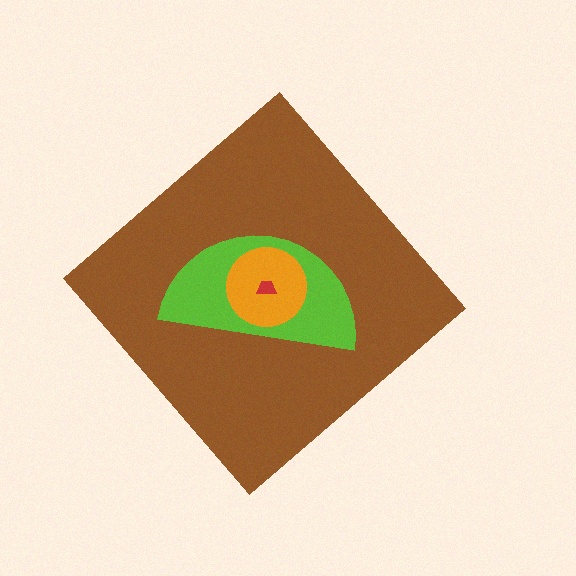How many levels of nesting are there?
4.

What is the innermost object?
The red trapezoid.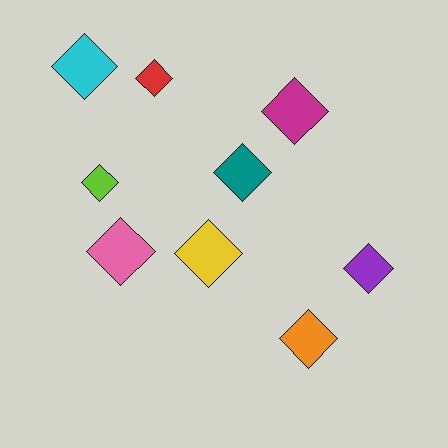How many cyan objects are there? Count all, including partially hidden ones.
There is 1 cyan object.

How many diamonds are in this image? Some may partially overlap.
There are 9 diamonds.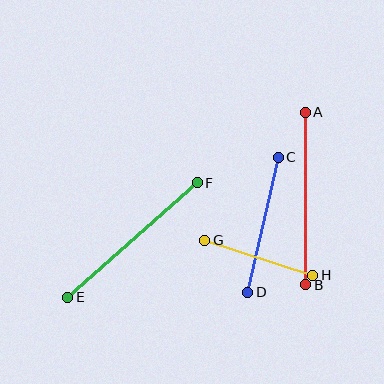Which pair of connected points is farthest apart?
Points E and F are farthest apart.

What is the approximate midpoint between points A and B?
The midpoint is at approximately (305, 198) pixels.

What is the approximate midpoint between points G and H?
The midpoint is at approximately (259, 258) pixels.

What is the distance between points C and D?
The distance is approximately 138 pixels.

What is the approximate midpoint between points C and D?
The midpoint is at approximately (263, 225) pixels.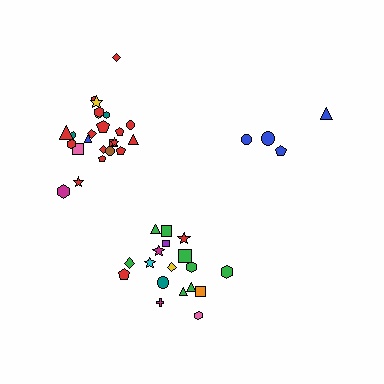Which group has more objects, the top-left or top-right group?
The top-left group.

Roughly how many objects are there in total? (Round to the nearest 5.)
Roughly 45 objects in total.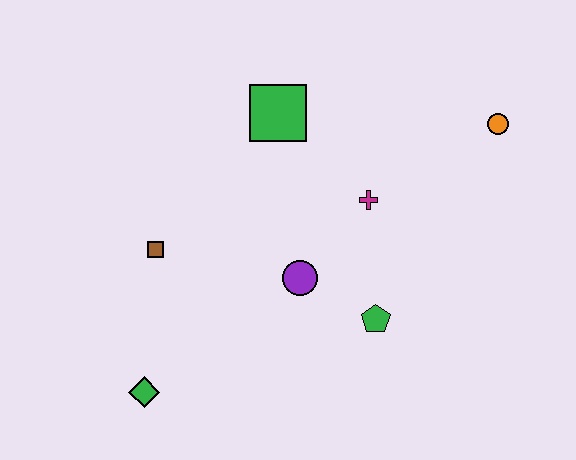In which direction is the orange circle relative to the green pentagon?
The orange circle is above the green pentagon.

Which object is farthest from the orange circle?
The green diamond is farthest from the orange circle.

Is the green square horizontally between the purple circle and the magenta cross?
No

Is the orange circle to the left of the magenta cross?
No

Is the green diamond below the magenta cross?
Yes